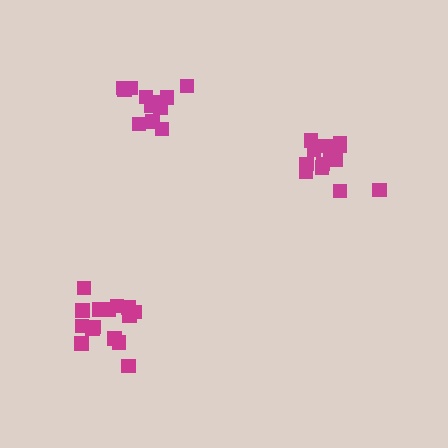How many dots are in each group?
Group 1: 14 dots, Group 2: 15 dots, Group 3: 12 dots (41 total).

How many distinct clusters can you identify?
There are 3 distinct clusters.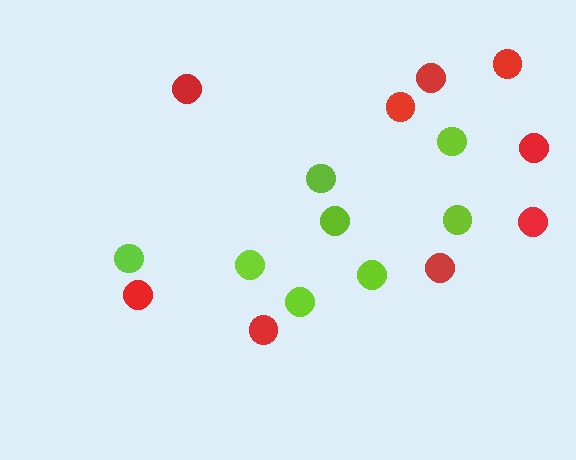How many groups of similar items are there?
There are 2 groups: one group of lime circles (8) and one group of red circles (9).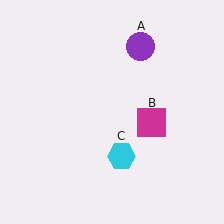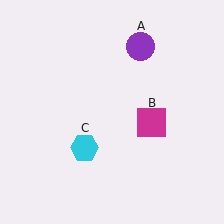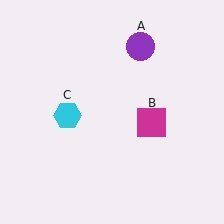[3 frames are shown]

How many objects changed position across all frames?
1 object changed position: cyan hexagon (object C).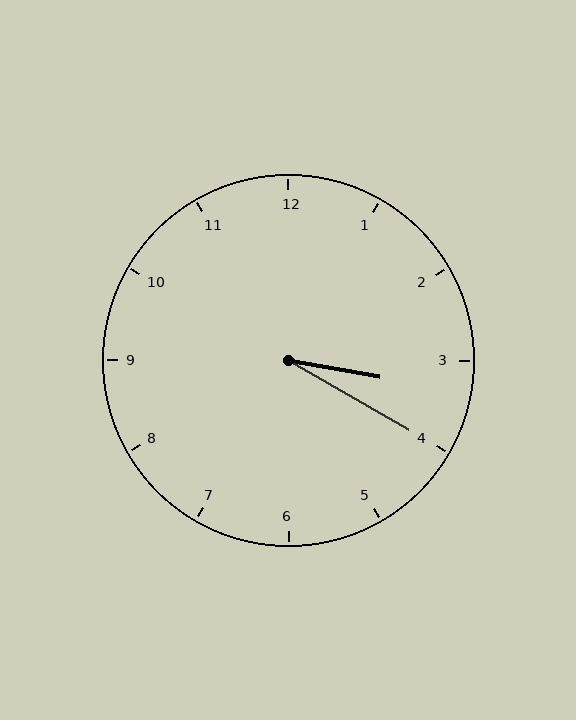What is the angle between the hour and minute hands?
Approximately 20 degrees.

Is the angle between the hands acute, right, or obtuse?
It is acute.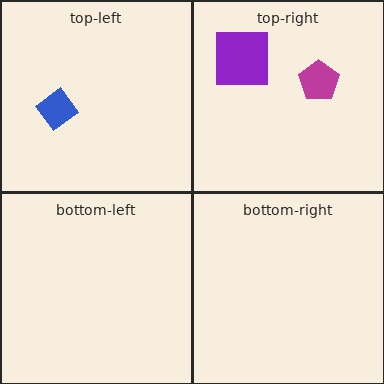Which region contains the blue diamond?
The top-left region.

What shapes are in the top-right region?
The purple square, the magenta pentagon.